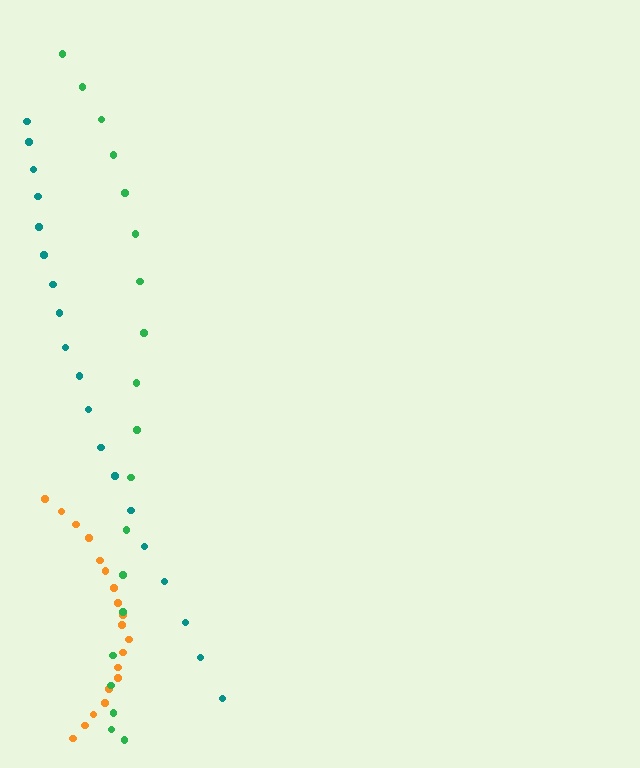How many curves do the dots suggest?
There are 3 distinct paths.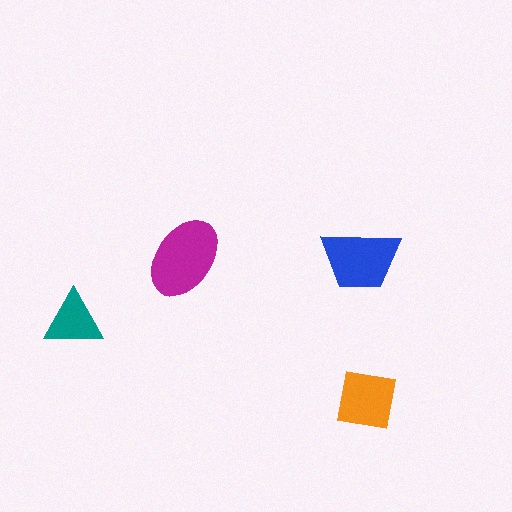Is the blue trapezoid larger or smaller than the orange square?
Larger.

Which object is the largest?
The magenta ellipse.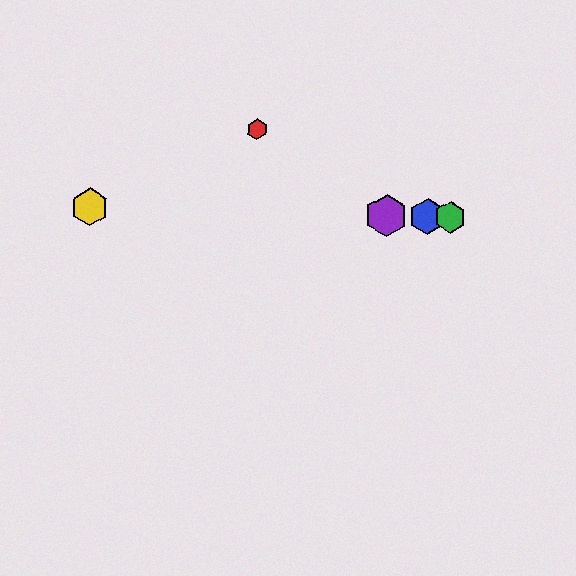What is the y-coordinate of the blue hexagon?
The blue hexagon is at y≈217.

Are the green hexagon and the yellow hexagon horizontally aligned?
Yes, both are at y≈217.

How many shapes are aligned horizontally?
4 shapes (the blue hexagon, the green hexagon, the yellow hexagon, the purple hexagon) are aligned horizontally.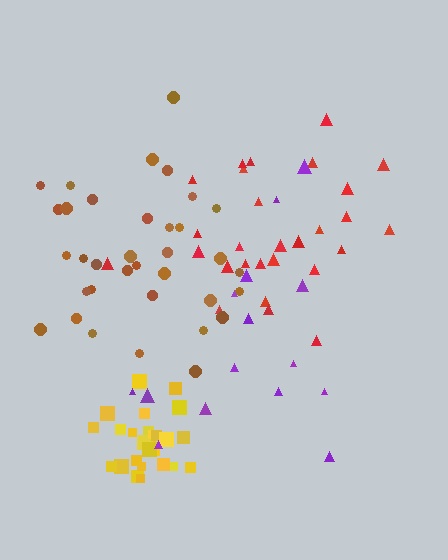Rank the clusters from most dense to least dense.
yellow, brown, red, purple.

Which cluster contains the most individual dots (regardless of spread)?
Brown (35).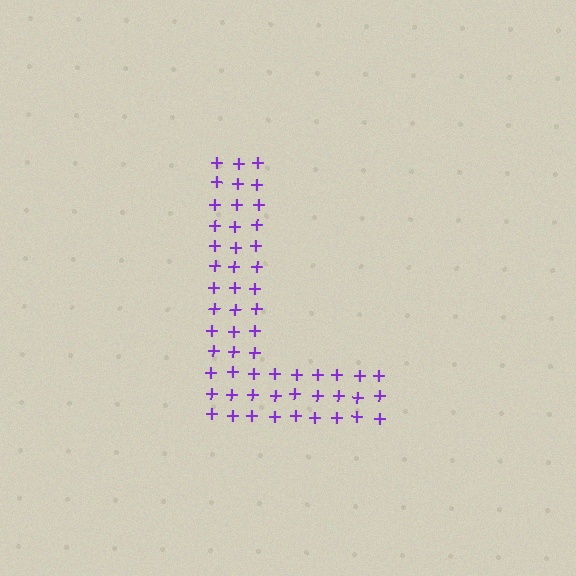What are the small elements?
The small elements are plus signs.